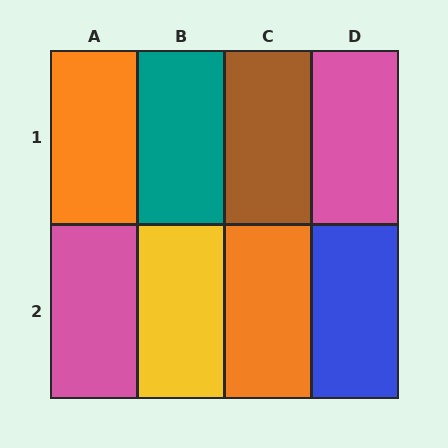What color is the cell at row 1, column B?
Teal.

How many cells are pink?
2 cells are pink.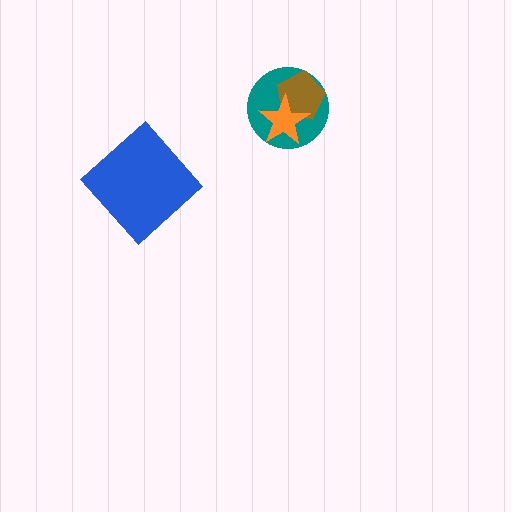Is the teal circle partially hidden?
Yes, it is partially covered by another shape.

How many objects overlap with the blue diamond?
0 objects overlap with the blue diamond.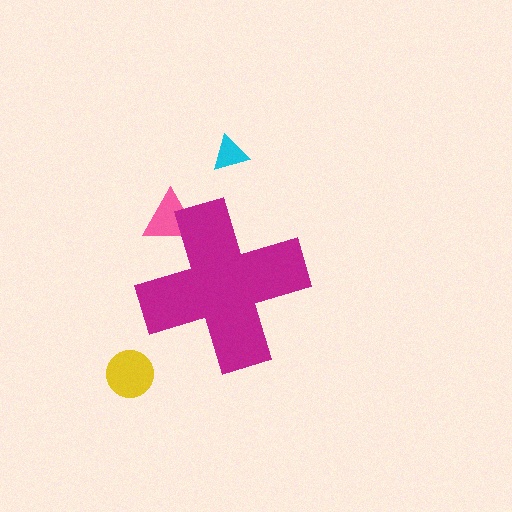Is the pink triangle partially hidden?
Yes, the pink triangle is partially hidden behind the magenta cross.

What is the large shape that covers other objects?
A magenta cross.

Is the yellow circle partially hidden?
No, the yellow circle is fully visible.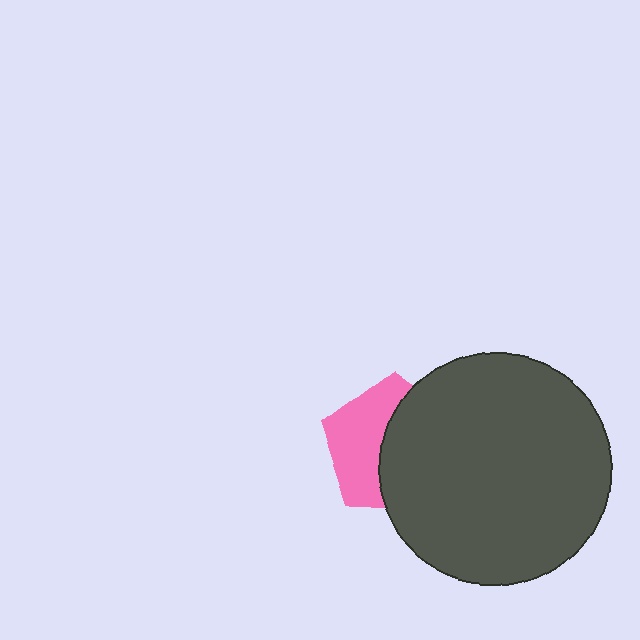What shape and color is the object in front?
The object in front is a dark gray circle.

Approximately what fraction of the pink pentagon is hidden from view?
Roughly 54% of the pink pentagon is hidden behind the dark gray circle.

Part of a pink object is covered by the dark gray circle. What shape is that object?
It is a pentagon.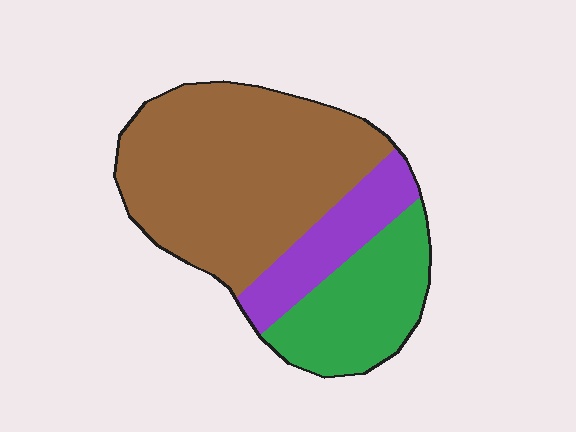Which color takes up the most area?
Brown, at roughly 60%.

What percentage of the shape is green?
Green covers about 25% of the shape.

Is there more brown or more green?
Brown.